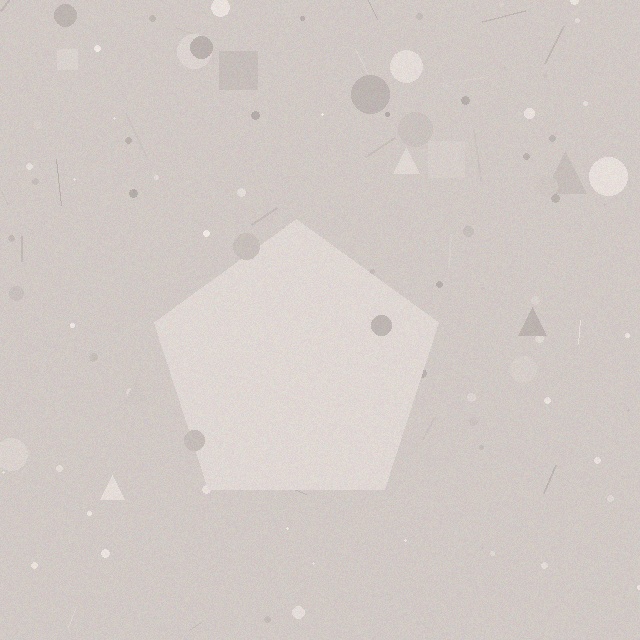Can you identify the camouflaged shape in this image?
The camouflaged shape is a pentagon.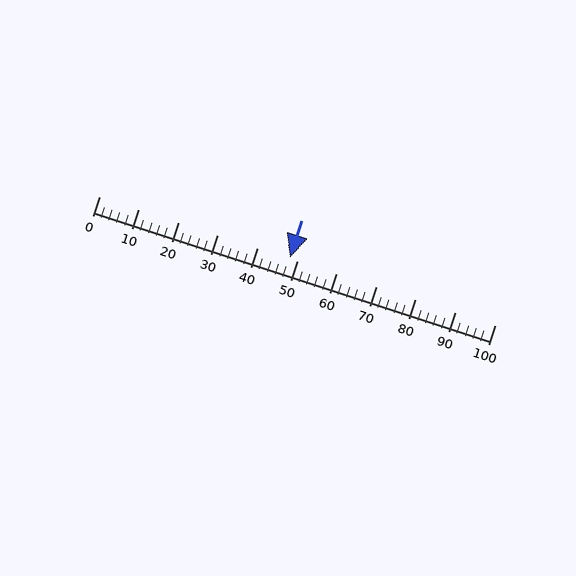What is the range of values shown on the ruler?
The ruler shows values from 0 to 100.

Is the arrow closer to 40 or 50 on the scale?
The arrow is closer to 50.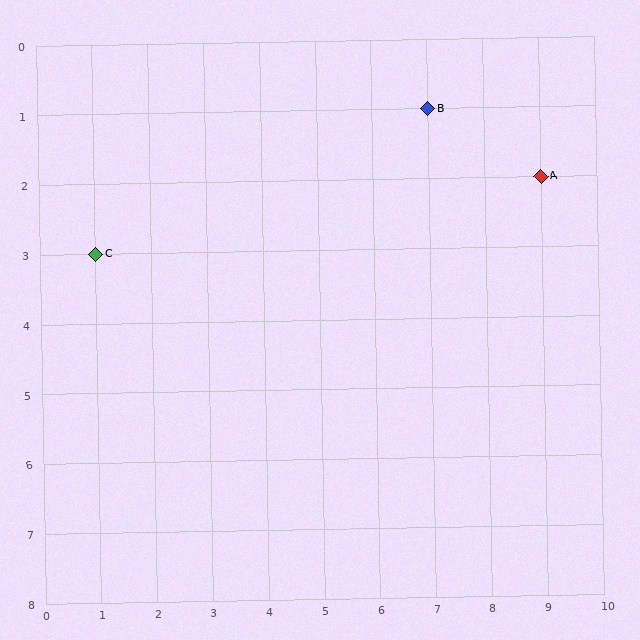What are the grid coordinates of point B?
Point B is at grid coordinates (7, 1).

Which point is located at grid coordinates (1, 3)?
Point C is at (1, 3).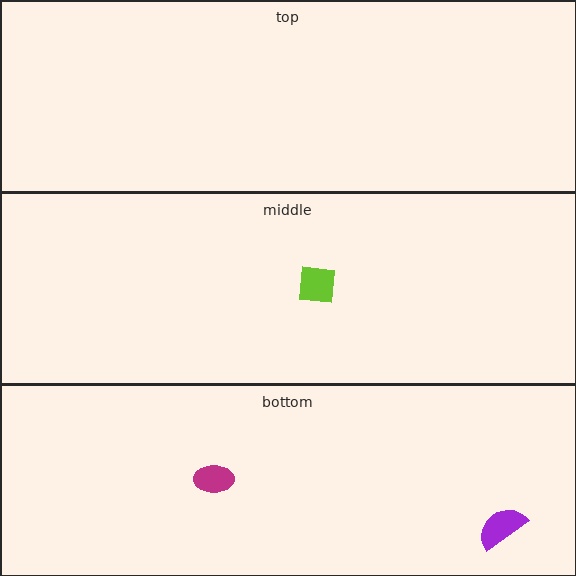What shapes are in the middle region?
The lime square.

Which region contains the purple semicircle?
The bottom region.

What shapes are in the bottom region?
The purple semicircle, the magenta ellipse.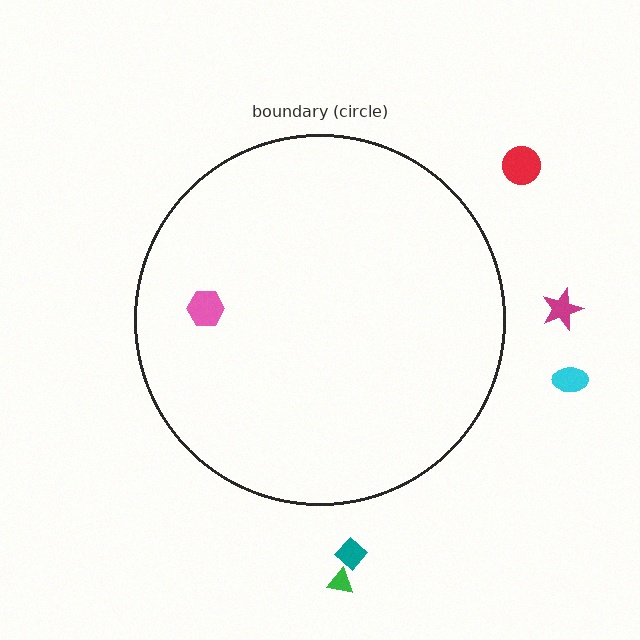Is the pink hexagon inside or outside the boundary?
Inside.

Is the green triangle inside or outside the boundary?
Outside.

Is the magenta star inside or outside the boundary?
Outside.